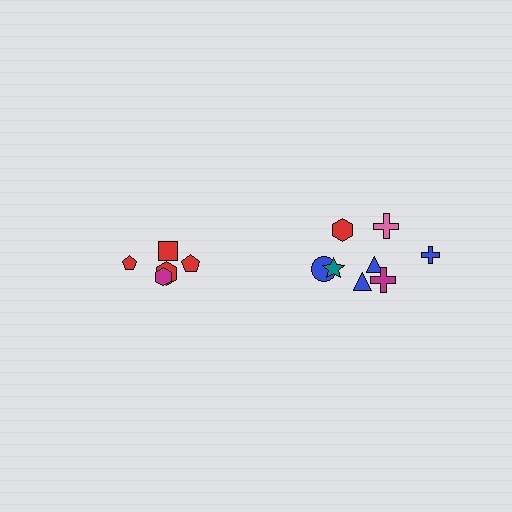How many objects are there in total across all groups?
There are 13 objects.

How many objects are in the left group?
There are 5 objects.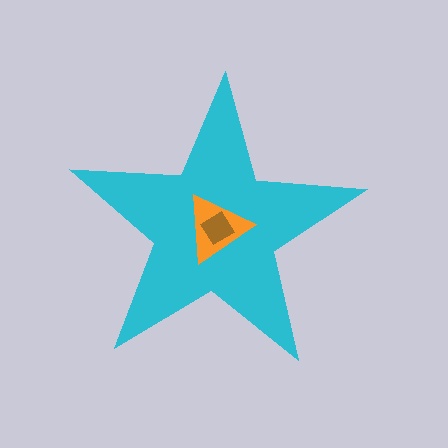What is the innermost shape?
The brown diamond.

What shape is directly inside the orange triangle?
The brown diamond.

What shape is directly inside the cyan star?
The orange triangle.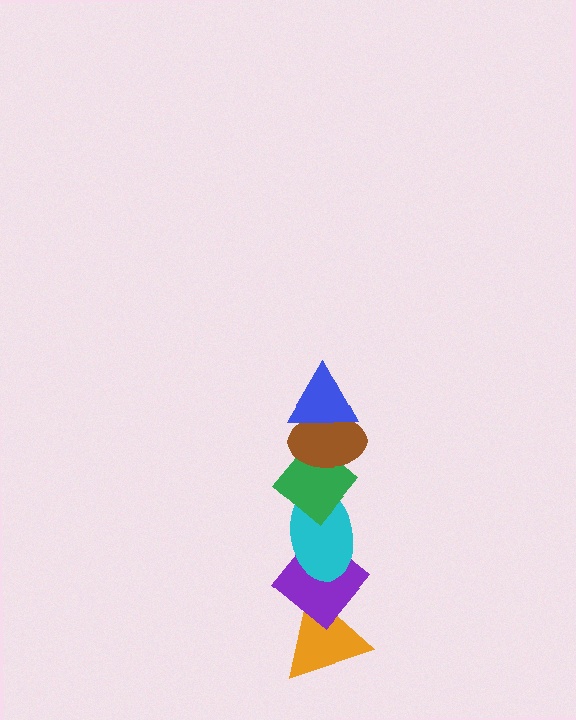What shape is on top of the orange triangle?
The purple diamond is on top of the orange triangle.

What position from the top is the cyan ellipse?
The cyan ellipse is 4th from the top.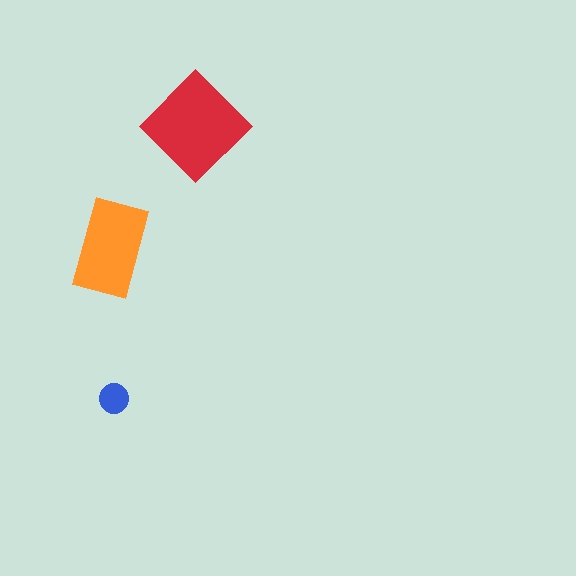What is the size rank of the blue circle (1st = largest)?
3rd.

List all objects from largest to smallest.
The red diamond, the orange rectangle, the blue circle.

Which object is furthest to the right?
The red diamond is rightmost.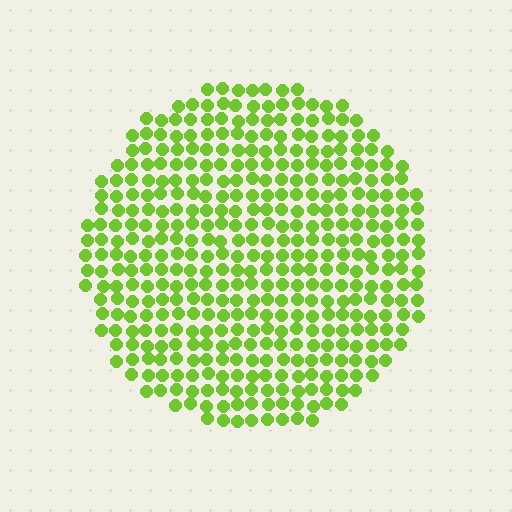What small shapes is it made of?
It is made of small circles.